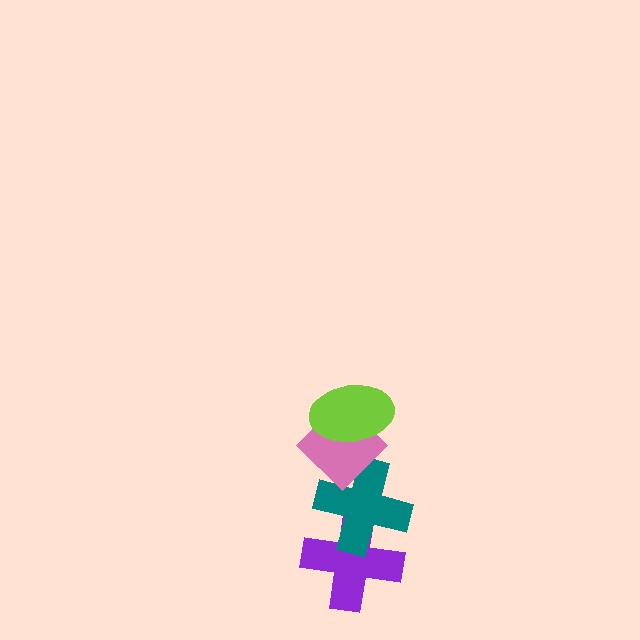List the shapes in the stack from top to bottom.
From top to bottom: the lime ellipse, the pink diamond, the teal cross, the purple cross.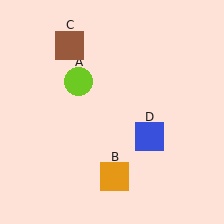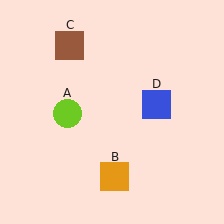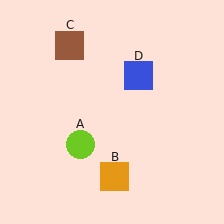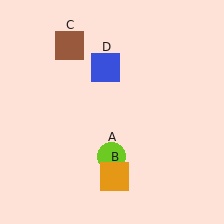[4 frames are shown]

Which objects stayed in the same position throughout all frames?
Orange square (object B) and brown square (object C) remained stationary.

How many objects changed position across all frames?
2 objects changed position: lime circle (object A), blue square (object D).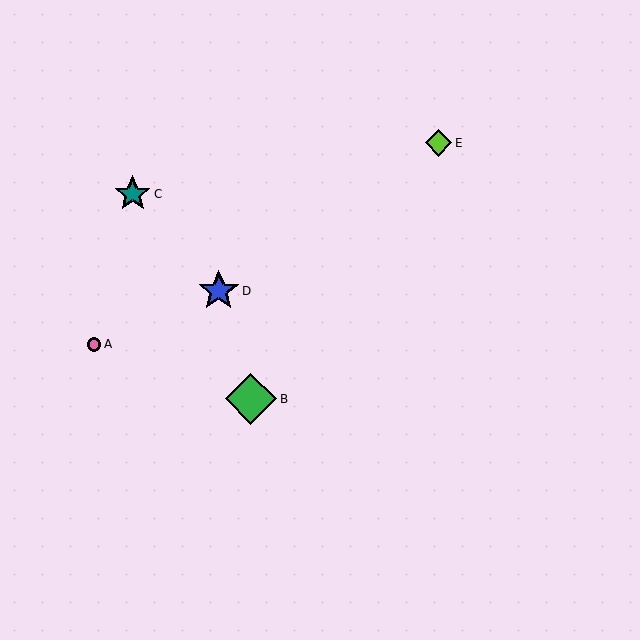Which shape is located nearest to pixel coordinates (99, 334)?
The pink circle (labeled A) at (94, 345) is nearest to that location.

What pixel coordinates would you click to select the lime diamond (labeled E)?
Click at (438, 143) to select the lime diamond E.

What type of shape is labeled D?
Shape D is a blue star.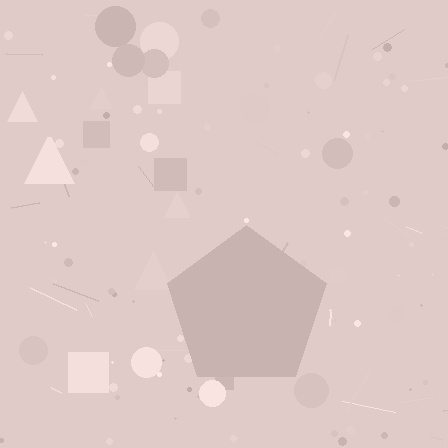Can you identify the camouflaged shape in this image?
The camouflaged shape is a pentagon.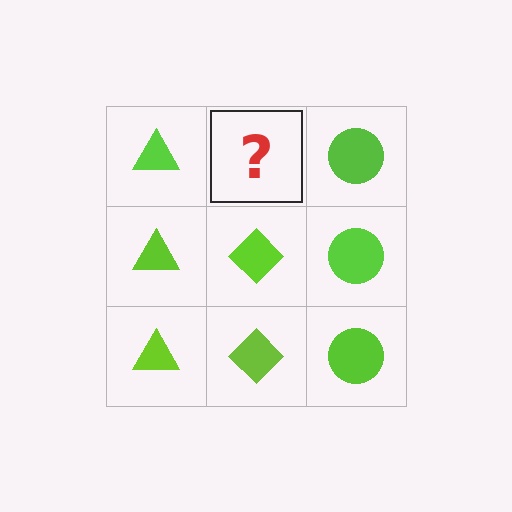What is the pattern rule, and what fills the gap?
The rule is that each column has a consistent shape. The gap should be filled with a lime diamond.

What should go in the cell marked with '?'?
The missing cell should contain a lime diamond.